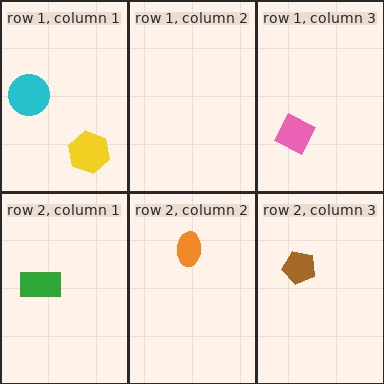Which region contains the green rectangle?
The row 2, column 1 region.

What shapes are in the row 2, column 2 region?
The orange ellipse.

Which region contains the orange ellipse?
The row 2, column 2 region.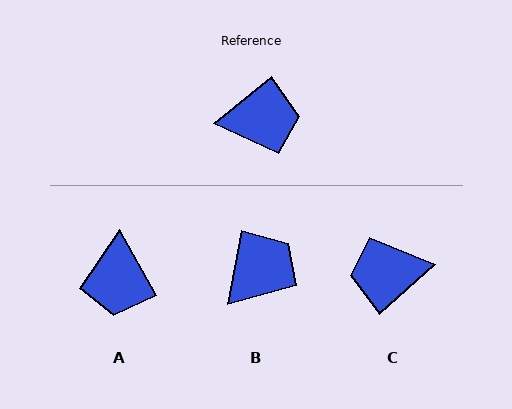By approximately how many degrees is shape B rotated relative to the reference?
Approximately 40 degrees counter-clockwise.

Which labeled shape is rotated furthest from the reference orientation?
C, about 178 degrees away.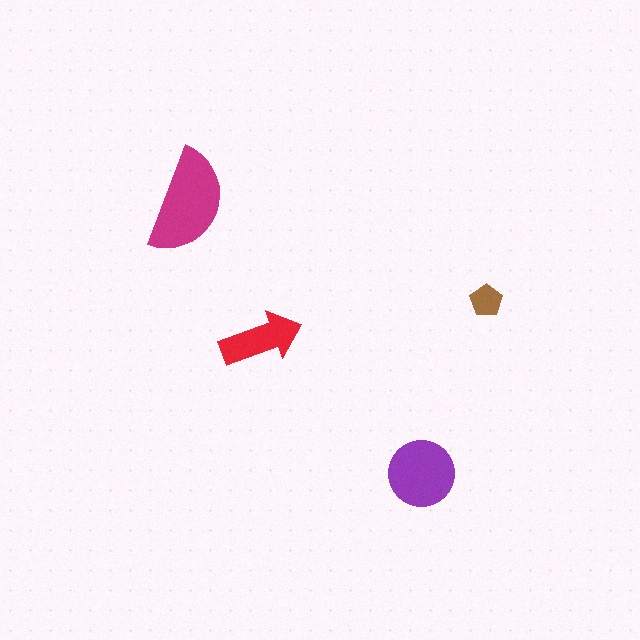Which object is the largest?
The magenta semicircle.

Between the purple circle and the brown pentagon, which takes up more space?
The purple circle.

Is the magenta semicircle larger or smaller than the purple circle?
Larger.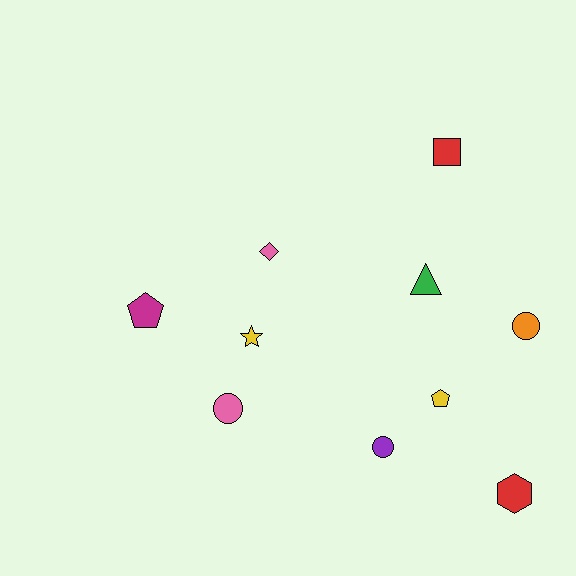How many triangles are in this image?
There is 1 triangle.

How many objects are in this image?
There are 10 objects.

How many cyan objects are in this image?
There are no cyan objects.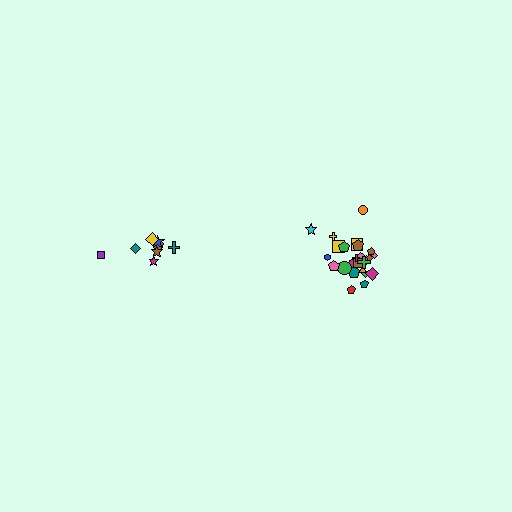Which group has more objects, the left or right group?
The right group.